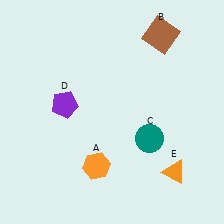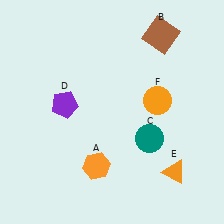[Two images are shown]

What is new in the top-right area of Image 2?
An orange circle (F) was added in the top-right area of Image 2.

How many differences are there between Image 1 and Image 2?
There is 1 difference between the two images.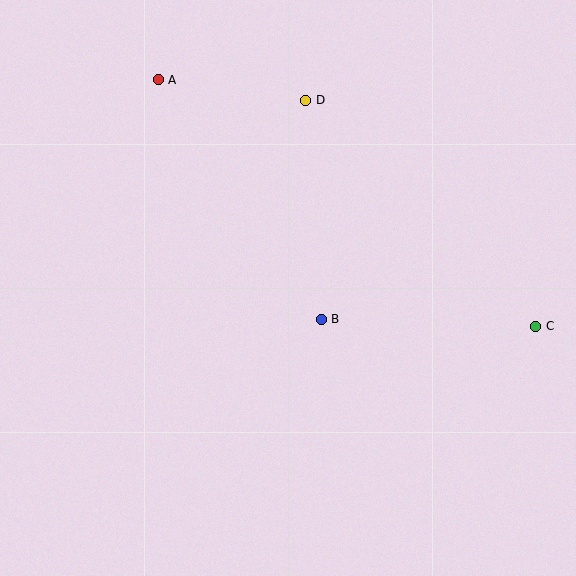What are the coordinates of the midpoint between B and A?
The midpoint between B and A is at (240, 200).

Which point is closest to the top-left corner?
Point A is closest to the top-left corner.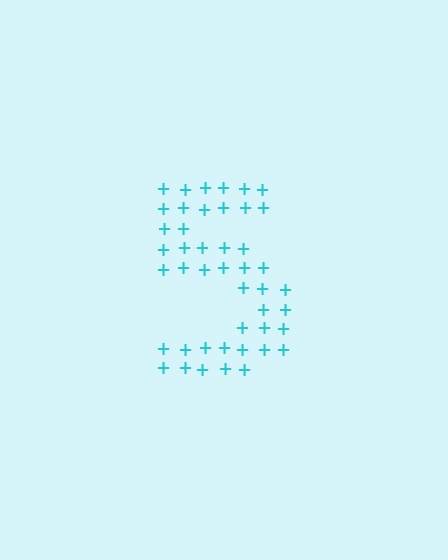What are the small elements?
The small elements are plus signs.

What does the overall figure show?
The overall figure shows the digit 5.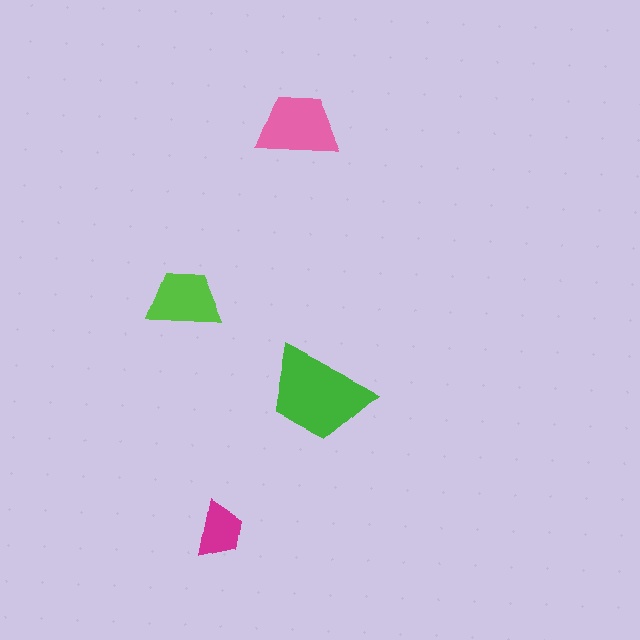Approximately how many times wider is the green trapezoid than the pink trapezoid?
About 1.5 times wider.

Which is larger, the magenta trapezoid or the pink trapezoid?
The pink one.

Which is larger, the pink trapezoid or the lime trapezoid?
The pink one.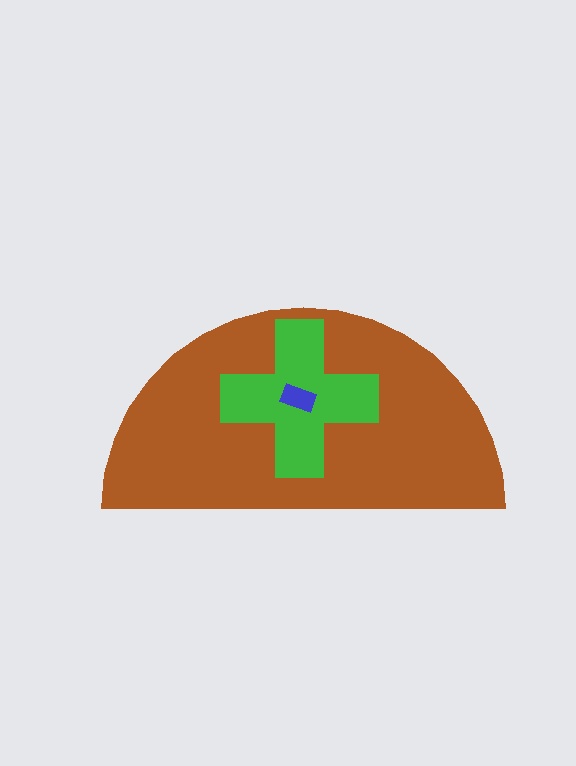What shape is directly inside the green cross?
The blue rectangle.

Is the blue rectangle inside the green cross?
Yes.